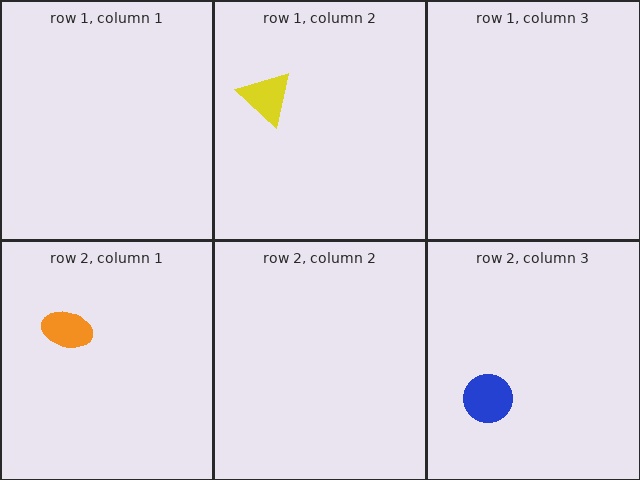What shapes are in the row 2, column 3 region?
The blue circle.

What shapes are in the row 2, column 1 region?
The orange ellipse.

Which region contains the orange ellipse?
The row 2, column 1 region.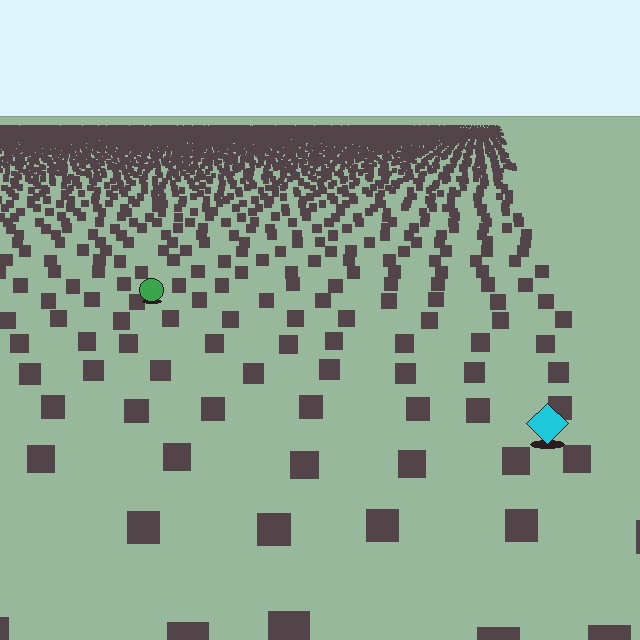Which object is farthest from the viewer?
The green circle is farthest from the viewer. It appears smaller and the ground texture around it is denser.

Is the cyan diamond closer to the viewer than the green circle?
Yes. The cyan diamond is closer — you can tell from the texture gradient: the ground texture is coarser near it.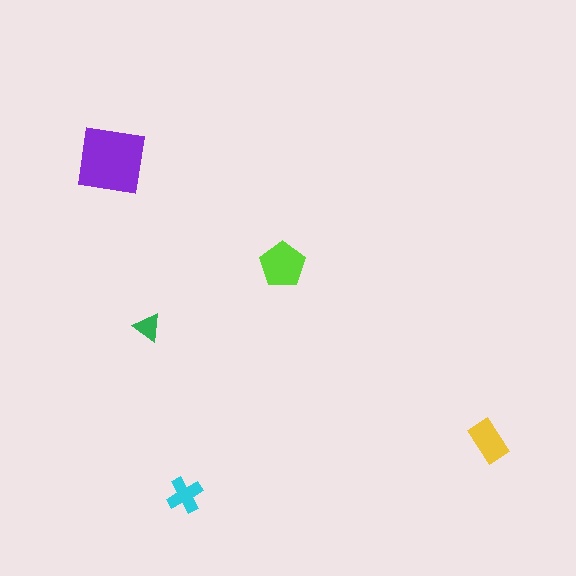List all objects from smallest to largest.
The green triangle, the cyan cross, the yellow rectangle, the lime pentagon, the purple square.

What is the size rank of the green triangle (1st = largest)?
5th.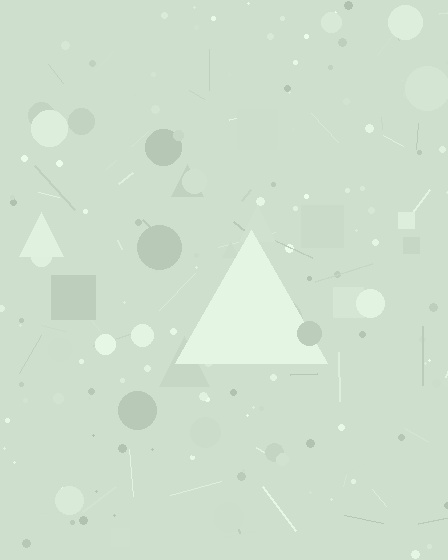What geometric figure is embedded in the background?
A triangle is embedded in the background.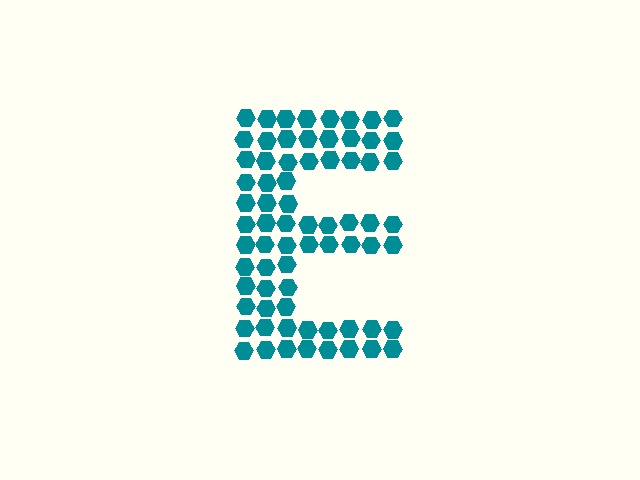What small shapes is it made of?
It is made of small hexagons.